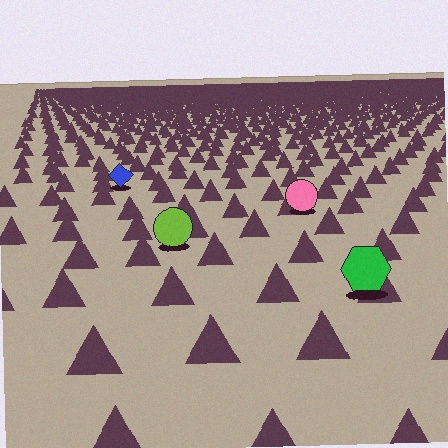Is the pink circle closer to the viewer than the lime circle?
No. The lime circle is closer — you can tell from the texture gradient: the ground texture is coarser near it.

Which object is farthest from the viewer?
The blue diamond is farthest from the viewer. It appears smaller and the ground texture around it is denser.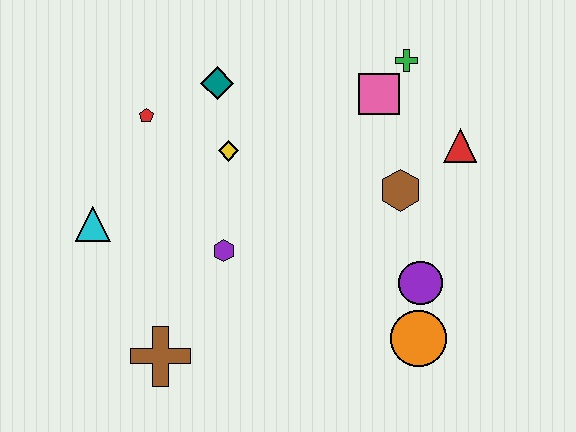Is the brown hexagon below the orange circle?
No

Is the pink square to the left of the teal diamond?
No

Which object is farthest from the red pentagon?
The orange circle is farthest from the red pentagon.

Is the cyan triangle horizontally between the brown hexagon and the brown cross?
No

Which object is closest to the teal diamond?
The yellow diamond is closest to the teal diamond.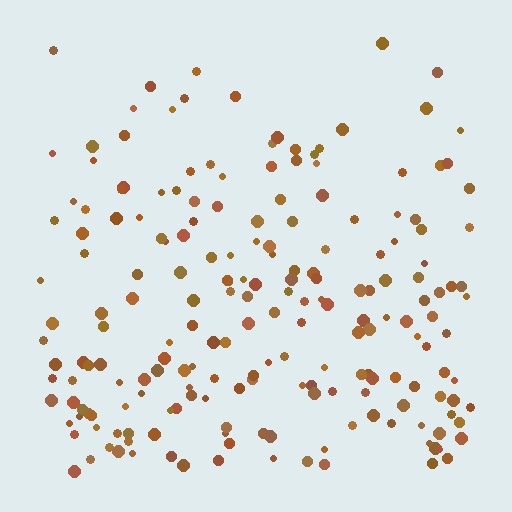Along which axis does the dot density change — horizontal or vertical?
Vertical.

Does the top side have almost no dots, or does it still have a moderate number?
Still a moderate number, just noticeably fewer than the bottom.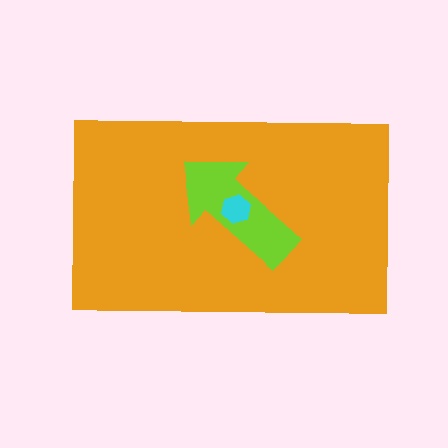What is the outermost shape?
The orange rectangle.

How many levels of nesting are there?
3.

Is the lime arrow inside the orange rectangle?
Yes.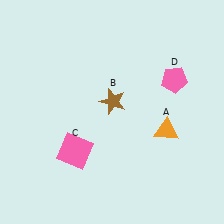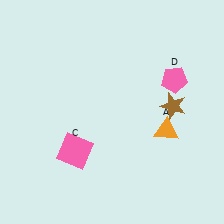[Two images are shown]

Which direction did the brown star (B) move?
The brown star (B) moved right.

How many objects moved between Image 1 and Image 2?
1 object moved between the two images.